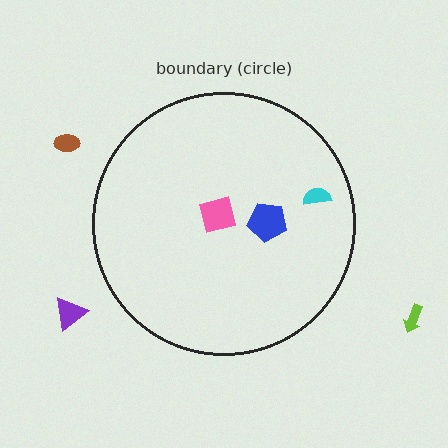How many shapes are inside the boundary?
3 inside, 3 outside.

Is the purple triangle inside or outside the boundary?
Outside.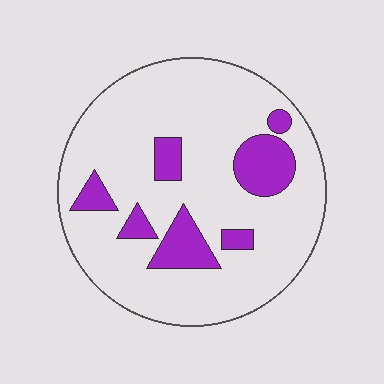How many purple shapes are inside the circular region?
7.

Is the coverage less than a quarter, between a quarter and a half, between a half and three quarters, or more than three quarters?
Less than a quarter.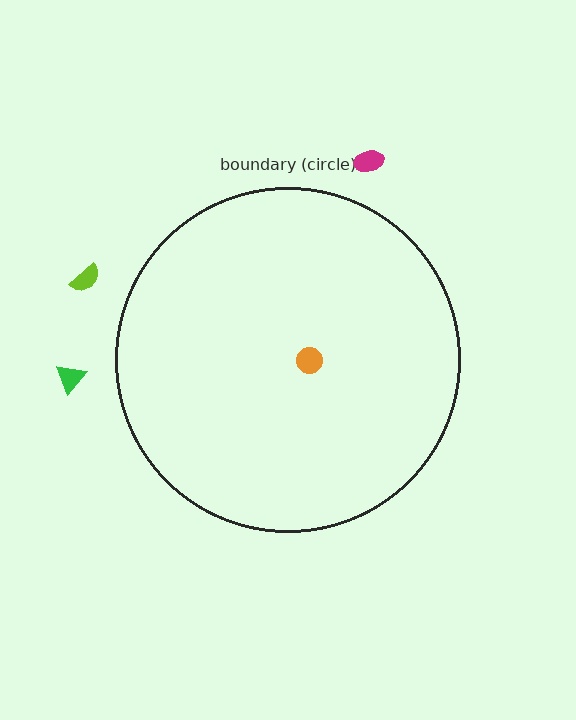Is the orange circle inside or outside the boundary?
Inside.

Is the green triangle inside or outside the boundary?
Outside.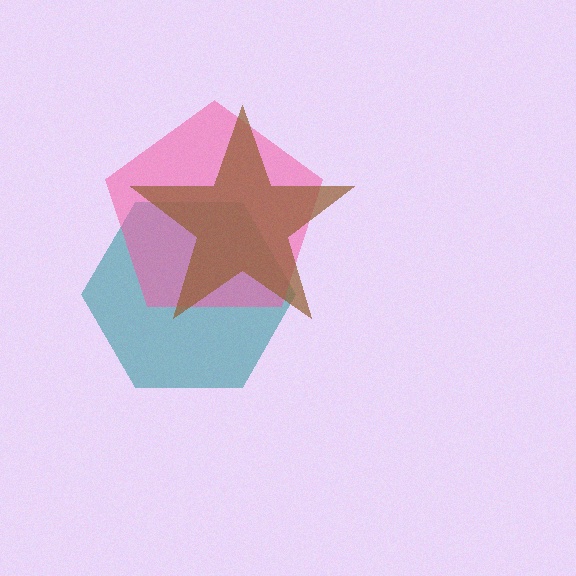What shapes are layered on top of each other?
The layered shapes are: a teal hexagon, a pink pentagon, a brown star.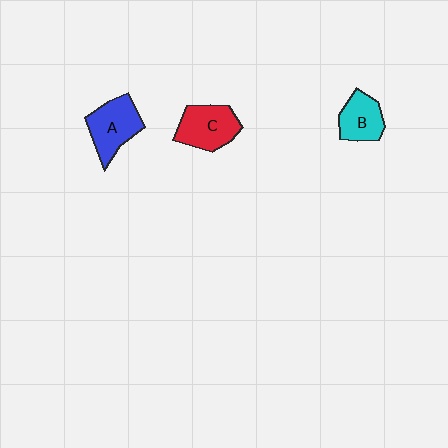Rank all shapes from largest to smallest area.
From largest to smallest: A (blue), C (red), B (cyan).